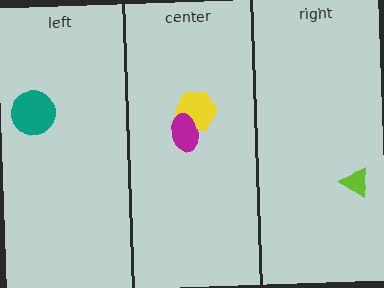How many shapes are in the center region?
2.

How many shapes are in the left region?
1.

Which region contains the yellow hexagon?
The center region.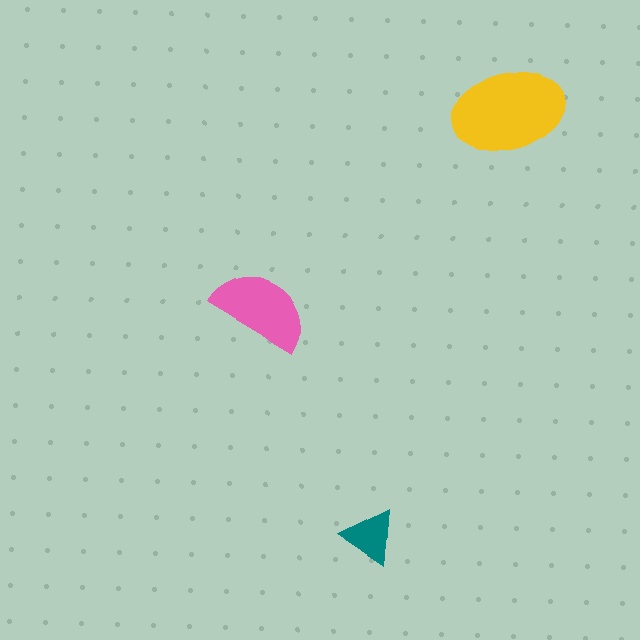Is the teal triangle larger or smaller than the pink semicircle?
Smaller.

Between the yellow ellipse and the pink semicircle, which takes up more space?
The yellow ellipse.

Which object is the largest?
The yellow ellipse.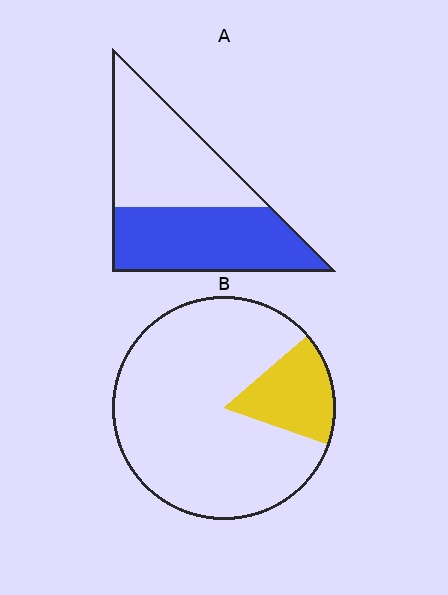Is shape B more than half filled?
No.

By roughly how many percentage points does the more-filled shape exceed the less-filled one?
By roughly 35 percentage points (A over B).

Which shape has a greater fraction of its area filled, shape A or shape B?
Shape A.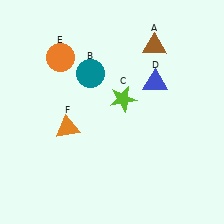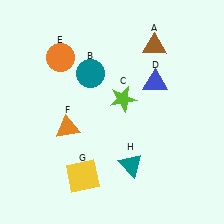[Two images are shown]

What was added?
A yellow square (G), a teal triangle (H) were added in Image 2.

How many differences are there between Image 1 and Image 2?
There are 2 differences between the two images.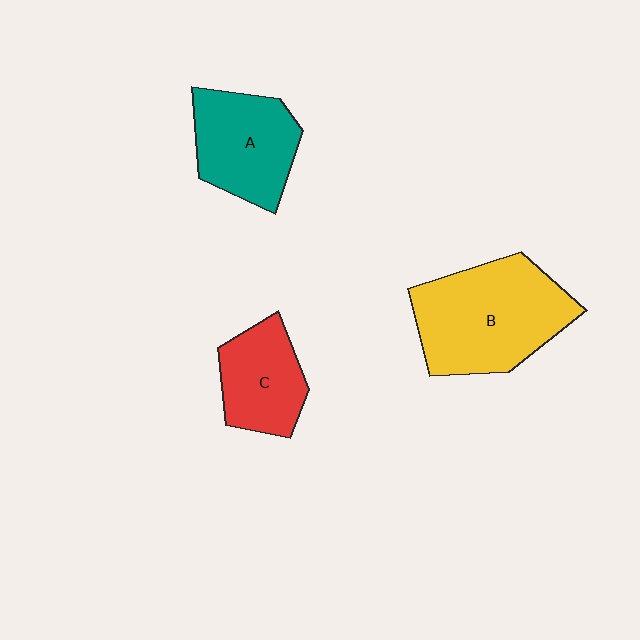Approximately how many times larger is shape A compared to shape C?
Approximately 1.2 times.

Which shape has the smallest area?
Shape C (red).